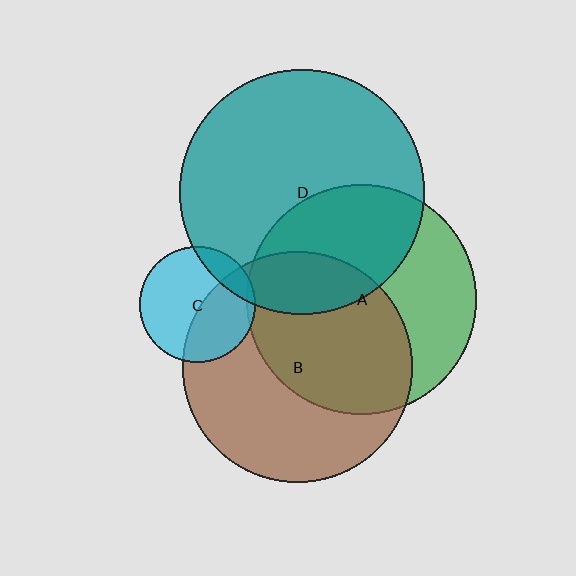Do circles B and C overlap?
Yes.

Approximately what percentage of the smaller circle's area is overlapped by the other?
Approximately 40%.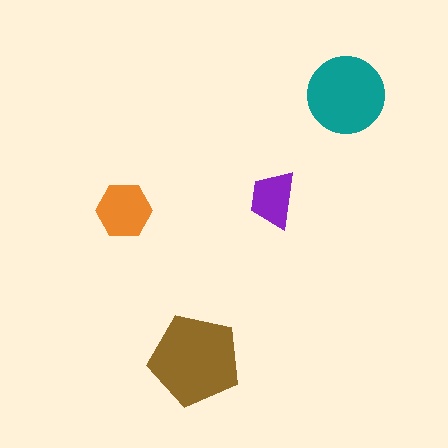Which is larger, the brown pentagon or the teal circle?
The brown pentagon.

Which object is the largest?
The brown pentagon.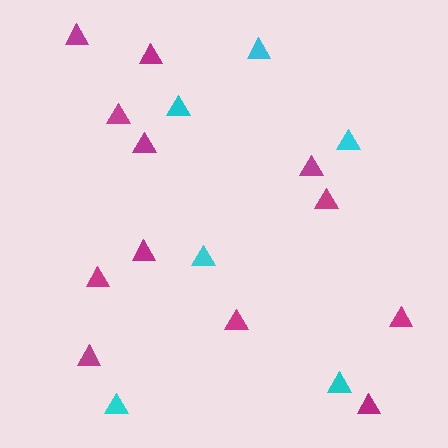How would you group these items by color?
There are 2 groups: one group of magenta triangles (12) and one group of cyan triangles (6).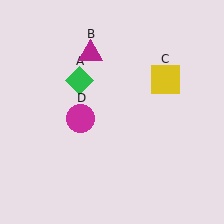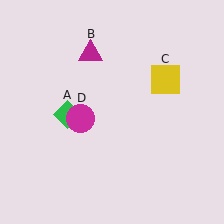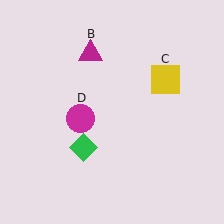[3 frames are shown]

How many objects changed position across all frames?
1 object changed position: green diamond (object A).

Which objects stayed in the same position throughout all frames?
Magenta triangle (object B) and yellow square (object C) and magenta circle (object D) remained stationary.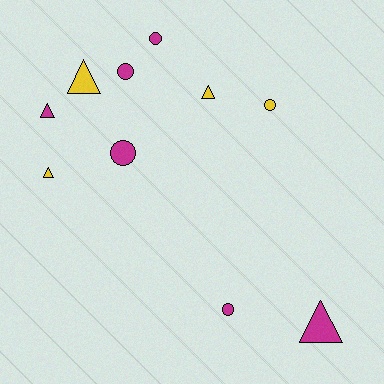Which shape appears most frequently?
Triangle, with 5 objects.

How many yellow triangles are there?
There are 3 yellow triangles.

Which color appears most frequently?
Magenta, with 6 objects.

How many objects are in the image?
There are 10 objects.